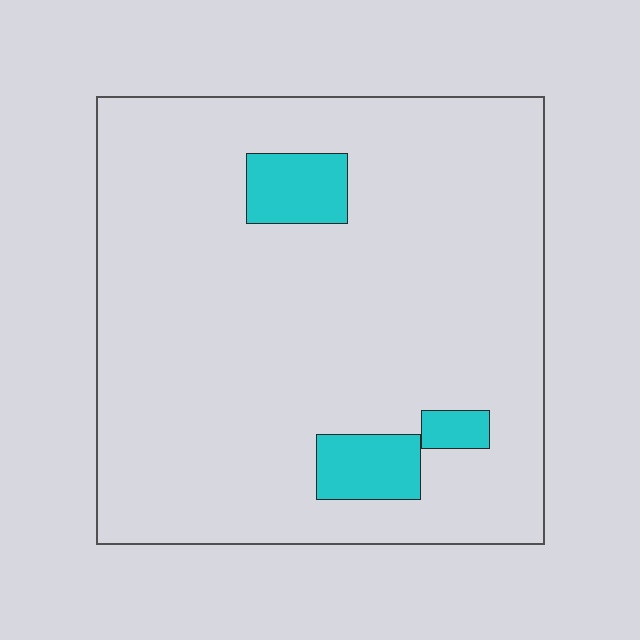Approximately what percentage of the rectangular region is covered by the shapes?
Approximately 10%.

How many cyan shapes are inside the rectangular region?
3.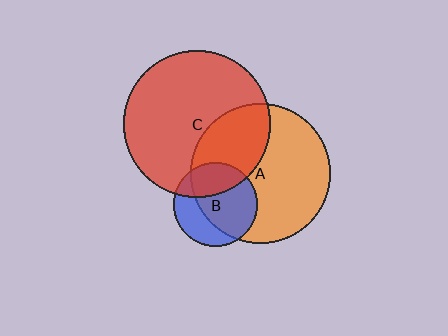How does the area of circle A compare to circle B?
Approximately 2.8 times.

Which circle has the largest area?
Circle C (red).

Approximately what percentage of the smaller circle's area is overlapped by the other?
Approximately 35%.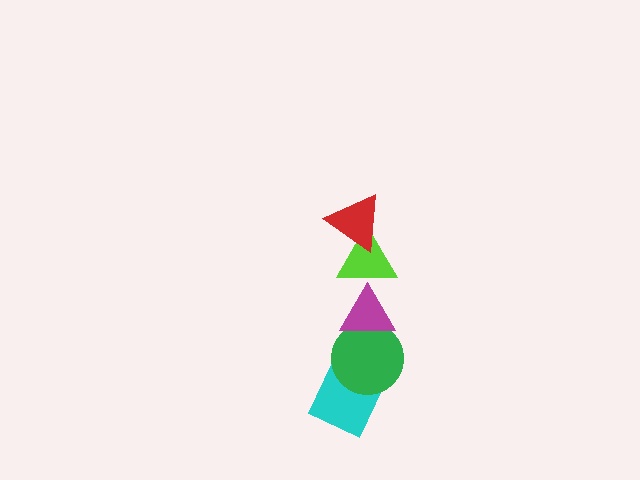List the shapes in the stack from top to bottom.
From top to bottom: the red triangle, the lime triangle, the magenta triangle, the green circle, the cyan diamond.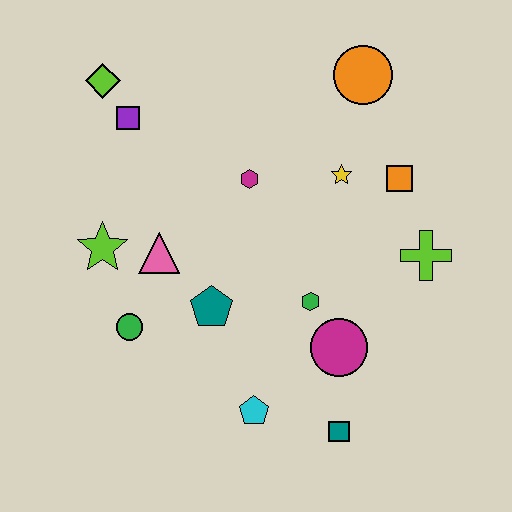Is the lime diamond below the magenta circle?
No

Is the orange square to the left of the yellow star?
No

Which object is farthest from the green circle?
The orange circle is farthest from the green circle.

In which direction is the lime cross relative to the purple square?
The lime cross is to the right of the purple square.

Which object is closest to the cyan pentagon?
The teal square is closest to the cyan pentagon.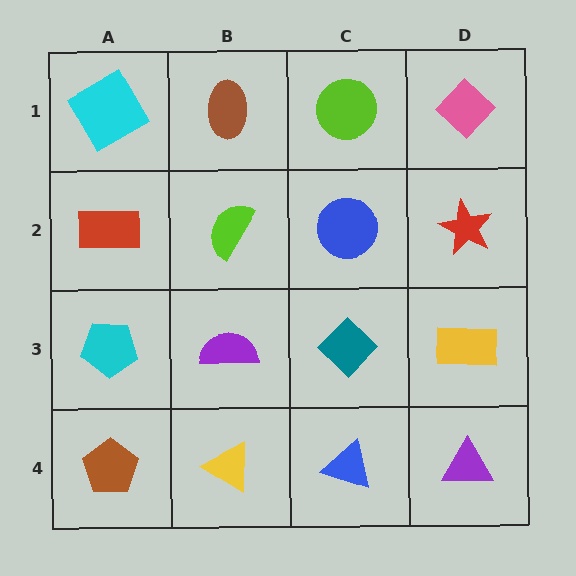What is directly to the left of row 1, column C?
A brown ellipse.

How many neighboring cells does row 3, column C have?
4.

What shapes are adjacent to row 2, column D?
A pink diamond (row 1, column D), a yellow rectangle (row 3, column D), a blue circle (row 2, column C).